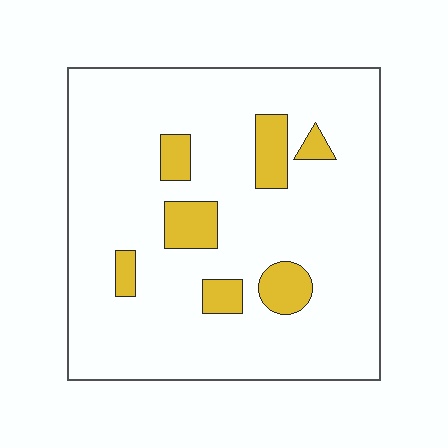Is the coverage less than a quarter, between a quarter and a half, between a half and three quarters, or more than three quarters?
Less than a quarter.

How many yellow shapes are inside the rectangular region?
7.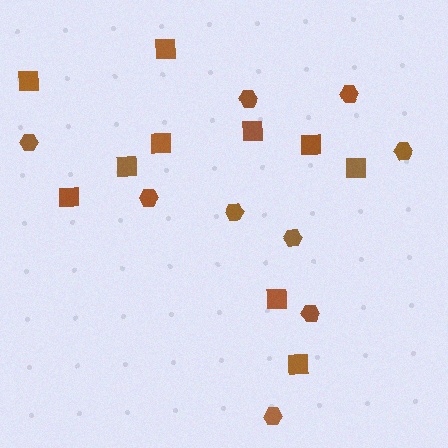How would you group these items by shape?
There are 2 groups: one group of squares (10) and one group of hexagons (9).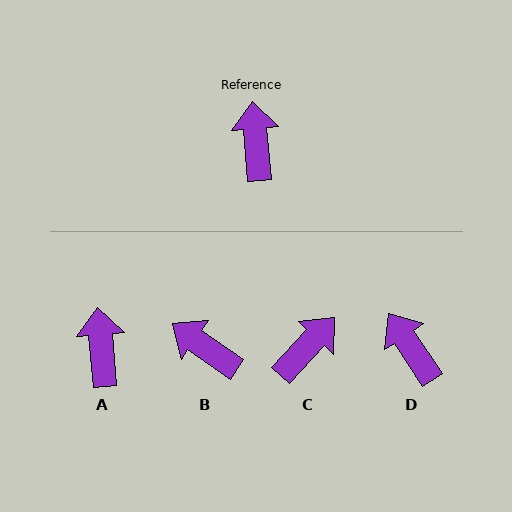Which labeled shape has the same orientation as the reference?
A.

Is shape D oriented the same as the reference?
No, it is off by about 29 degrees.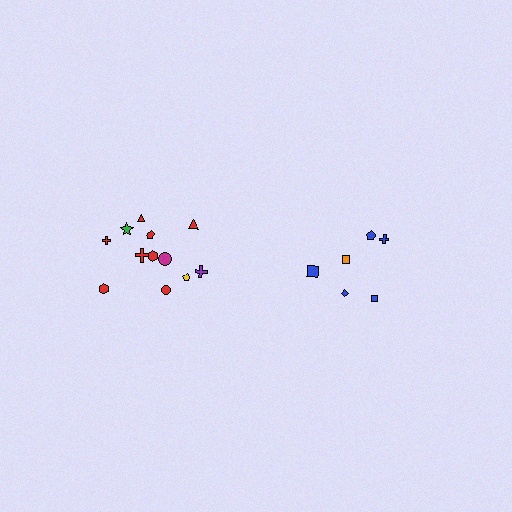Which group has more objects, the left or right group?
The left group.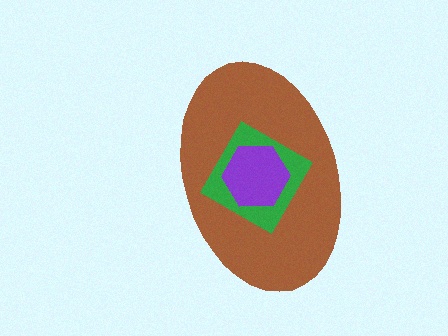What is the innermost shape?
The purple hexagon.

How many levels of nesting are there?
3.